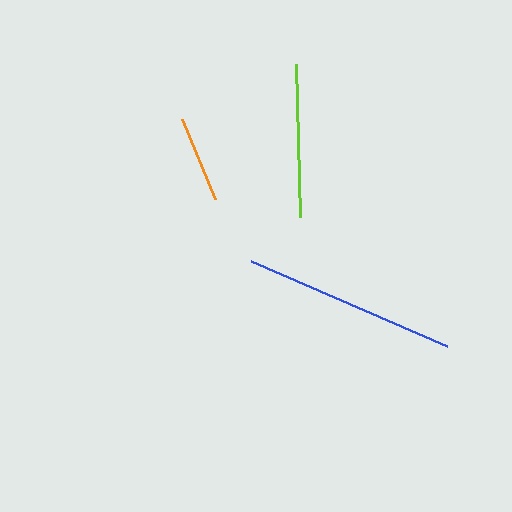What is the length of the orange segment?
The orange segment is approximately 86 pixels long.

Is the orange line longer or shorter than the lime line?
The lime line is longer than the orange line.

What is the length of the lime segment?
The lime segment is approximately 154 pixels long.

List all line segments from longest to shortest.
From longest to shortest: blue, lime, orange.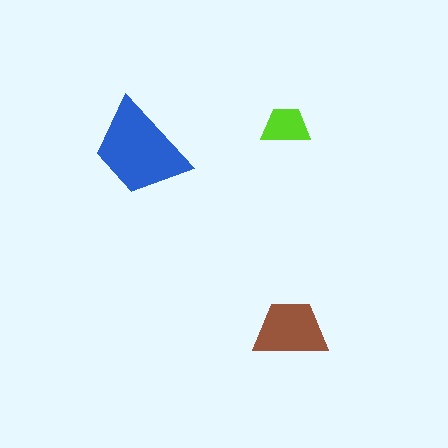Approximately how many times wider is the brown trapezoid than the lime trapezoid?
About 1.5 times wider.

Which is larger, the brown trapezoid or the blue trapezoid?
The blue one.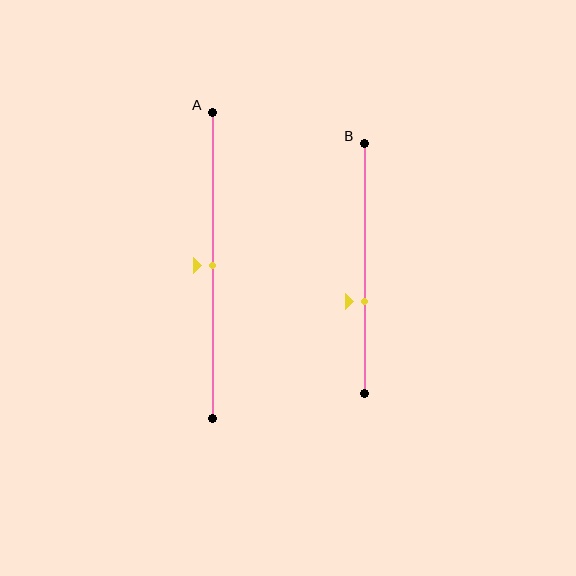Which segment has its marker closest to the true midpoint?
Segment A has its marker closest to the true midpoint.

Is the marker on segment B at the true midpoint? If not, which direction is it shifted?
No, the marker on segment B is shifted downward by about 13% of the segment length.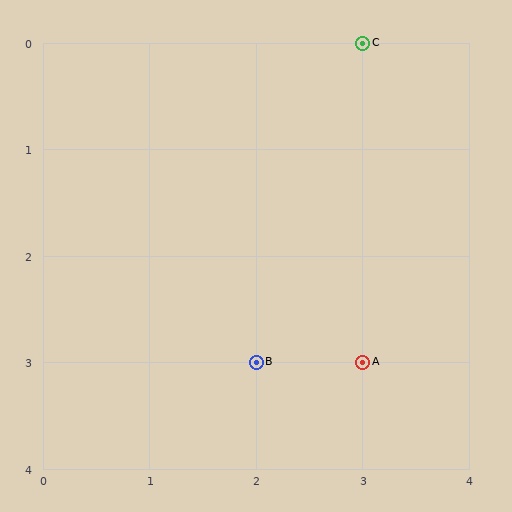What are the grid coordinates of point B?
Point B is at grid coordinates (2, 3).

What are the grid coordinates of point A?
Point A is at grid coordinates (3, 3).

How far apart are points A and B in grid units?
Points A and B are 1 column apart.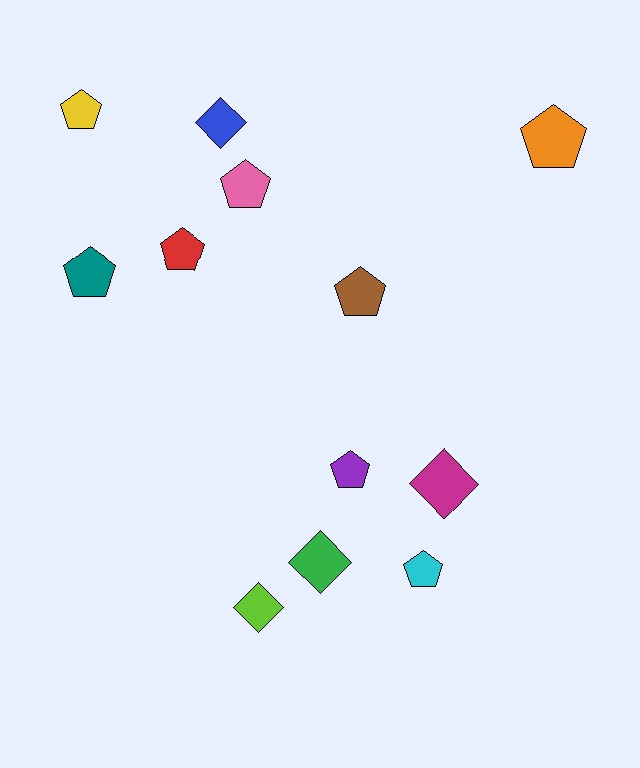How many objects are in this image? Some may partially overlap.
There are 12 objects.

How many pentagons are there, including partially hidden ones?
There are 8 pentagons.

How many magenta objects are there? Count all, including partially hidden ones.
There is 1 magenta object.